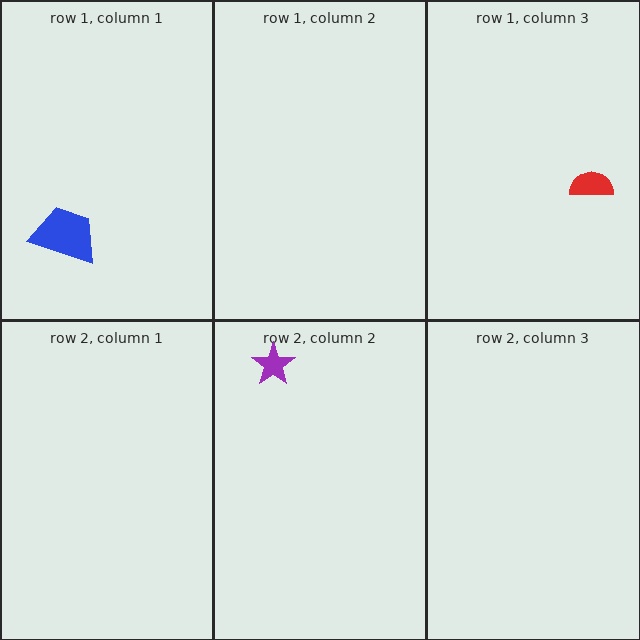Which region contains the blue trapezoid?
The row 1, column 1 region.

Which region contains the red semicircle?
The row 1, column 3 region.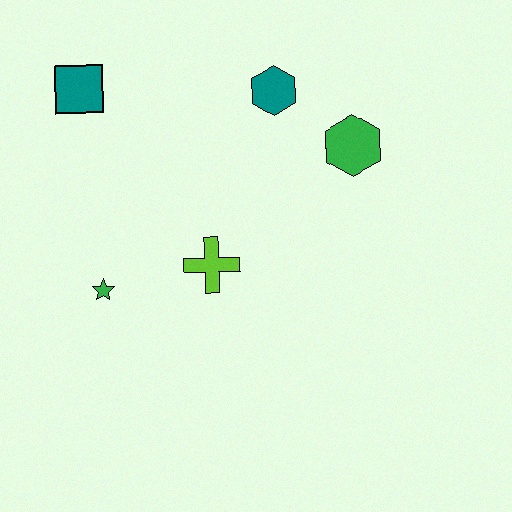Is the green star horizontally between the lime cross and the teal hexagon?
No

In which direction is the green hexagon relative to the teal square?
The green hexagon is to the right of the teal square.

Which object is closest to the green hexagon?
The teal hexagon is closest to the green hexagon.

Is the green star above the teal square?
No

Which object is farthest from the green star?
The green hexagon is farthest from the green star.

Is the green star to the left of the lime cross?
Yes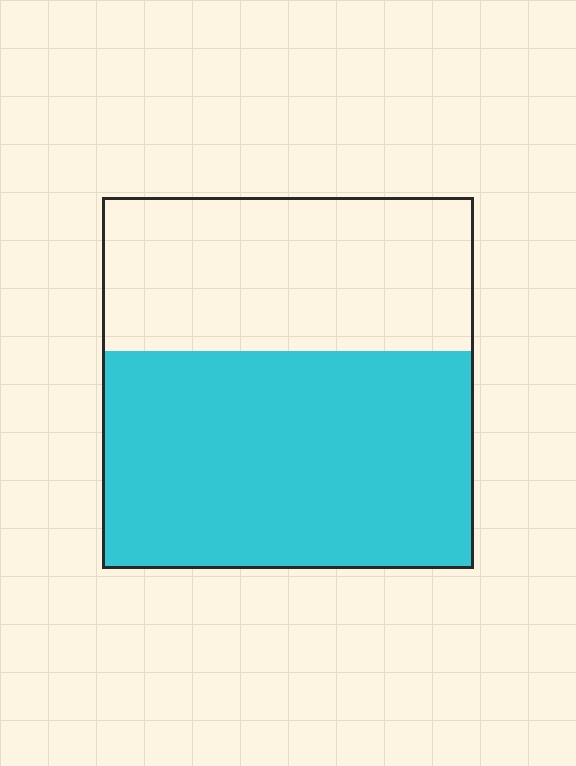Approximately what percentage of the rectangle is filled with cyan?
Approximately 60%.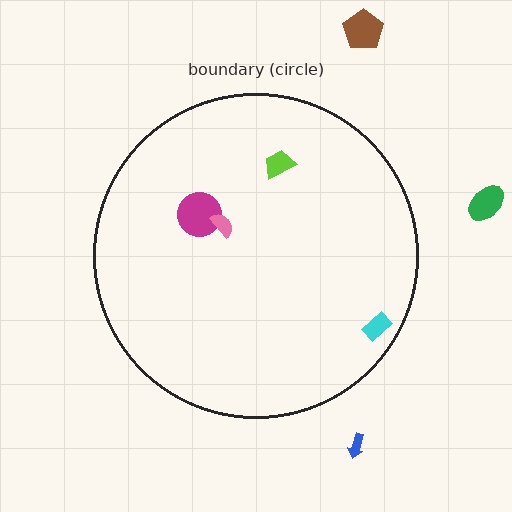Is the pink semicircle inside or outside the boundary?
Inside.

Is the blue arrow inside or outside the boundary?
Outside.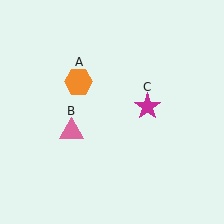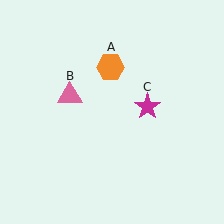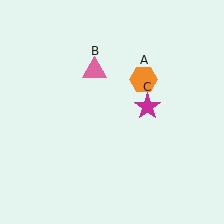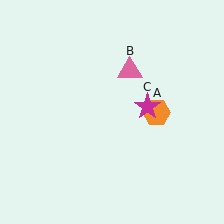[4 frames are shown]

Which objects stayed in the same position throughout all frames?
Magenta star (object C) remained stationary.